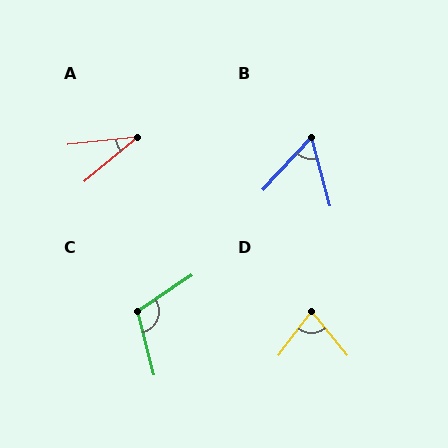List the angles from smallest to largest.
A (34°), B (58°), D (76°), C (109°).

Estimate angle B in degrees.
Approximately 58 degrees.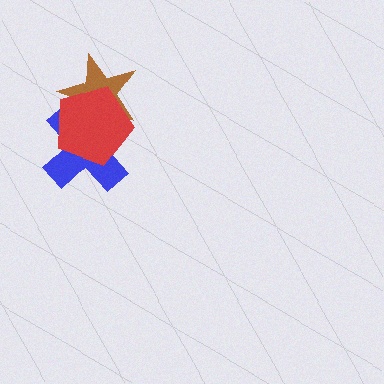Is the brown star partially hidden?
Yes, it is partially covered by another shape.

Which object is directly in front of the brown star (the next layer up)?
The blue cross is directly in front of the brown star.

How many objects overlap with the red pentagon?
2 objects overlap with the red pentagon.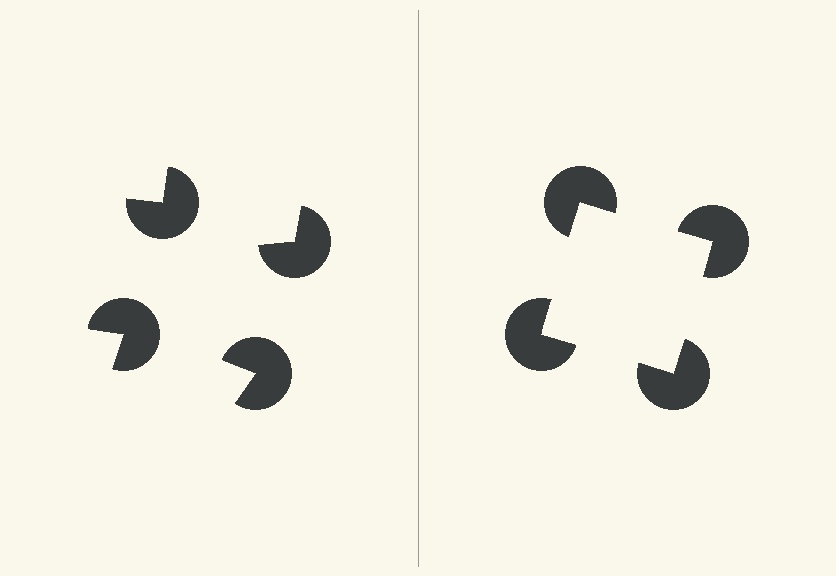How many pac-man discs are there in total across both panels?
8 — 4 on each side.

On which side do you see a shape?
An illusory square appears on the right side. On the left side the wedge cuts are rotated, so no coherent shape forms.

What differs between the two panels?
The pac-man discs are positioned identically on both sides; only the wedge orientations differ. On the right they align to a square; on the left they are misaligned.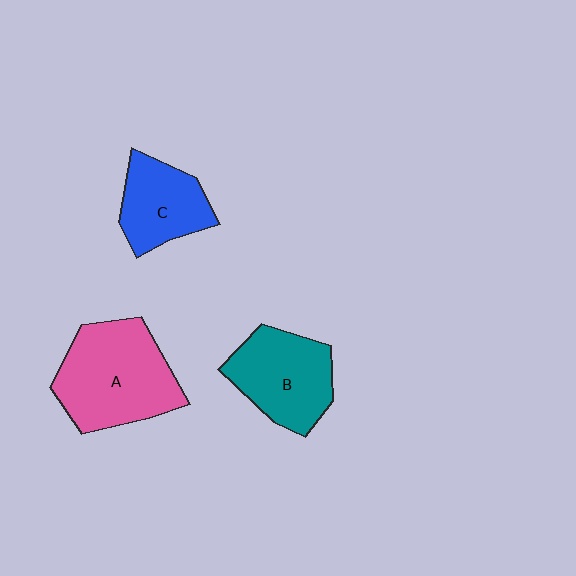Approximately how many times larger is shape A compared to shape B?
Approximately 1.3 times.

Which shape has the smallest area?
Shape C (blue).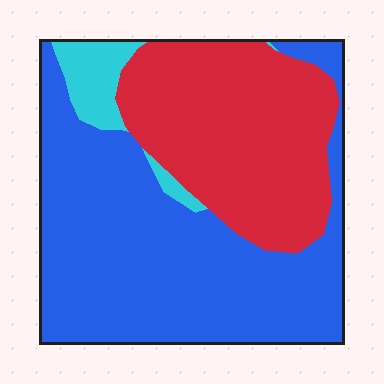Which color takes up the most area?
Blue, at roughly 55%.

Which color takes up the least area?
Cyan, at roughly 5%.